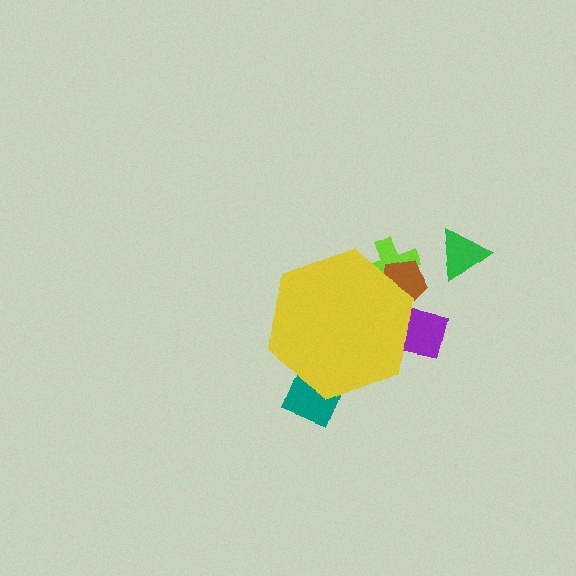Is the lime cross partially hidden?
Yes, the lime cross is partially hidden behind the yellow hexagon.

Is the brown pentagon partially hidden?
Yes, the brown pentagon is partially hidden behind the yellow hexagon.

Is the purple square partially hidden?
Yes, the purple square is partially hidden behind the yellow hexagon.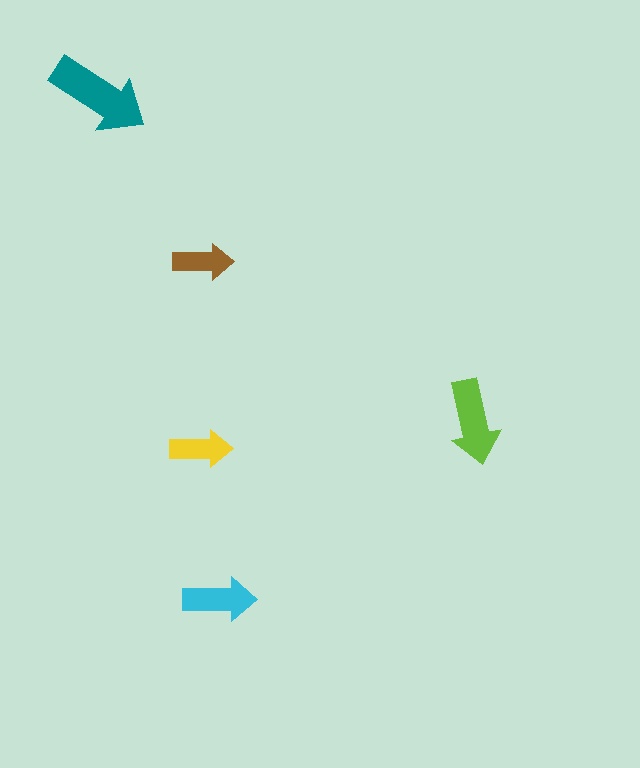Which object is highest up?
The teal arrow is topmost.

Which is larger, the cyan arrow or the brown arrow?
The cyan one.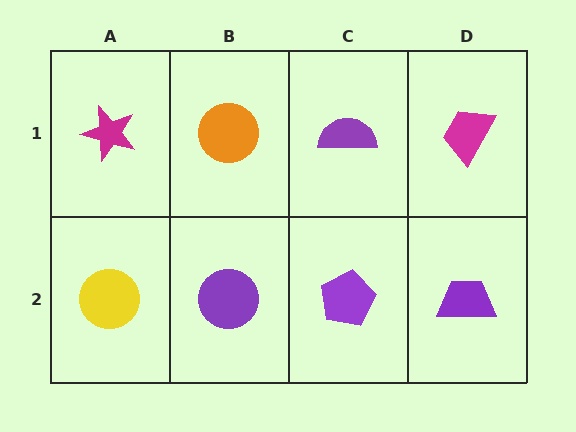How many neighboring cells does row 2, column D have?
2.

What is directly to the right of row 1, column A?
An orange circle.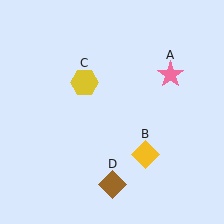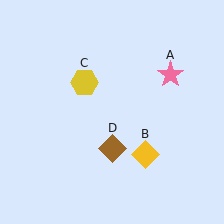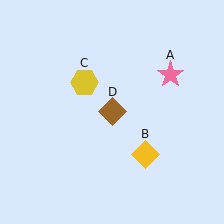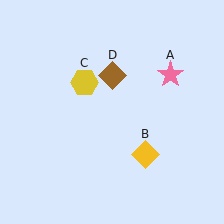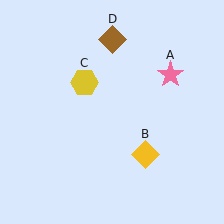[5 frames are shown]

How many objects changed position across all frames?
1 object changed position: brown diamond (object D).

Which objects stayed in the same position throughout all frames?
Pink star (object A) and yellow diamond (object B) and yellow hexagon (object C) remained stationary.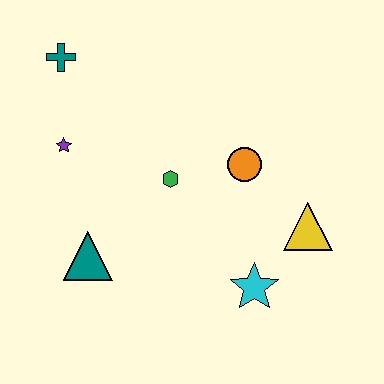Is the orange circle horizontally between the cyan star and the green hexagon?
Yes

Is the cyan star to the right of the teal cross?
Yes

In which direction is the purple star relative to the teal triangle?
The purple star is above the teal triangle.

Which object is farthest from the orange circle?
The teal cross is farthest from the orange circle.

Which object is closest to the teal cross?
The purple star is closest to the teal cross.